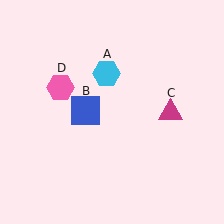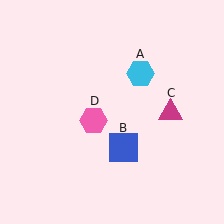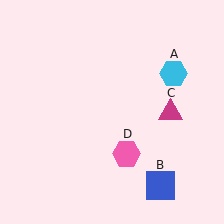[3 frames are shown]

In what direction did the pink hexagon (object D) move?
The pink hexagon (object D) moved down and to the right.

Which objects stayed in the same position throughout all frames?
Magenta triangle (object C) remained stationary.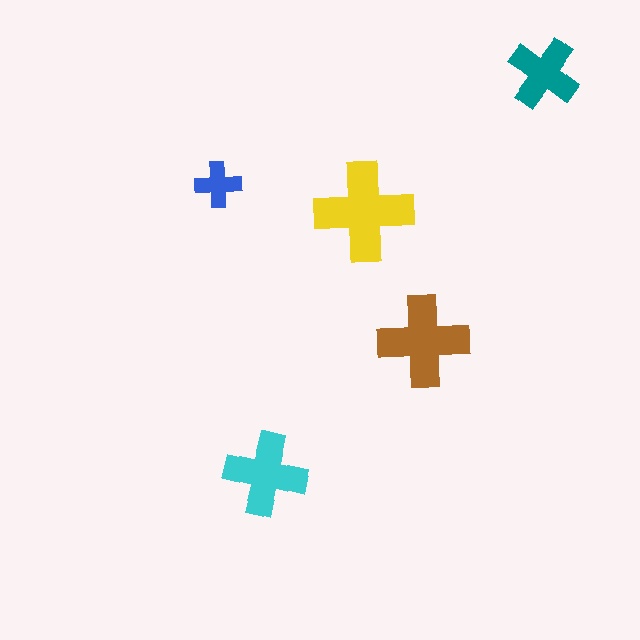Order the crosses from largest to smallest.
the yellow one, the brown one, the cyan one, the teal one, the blue one.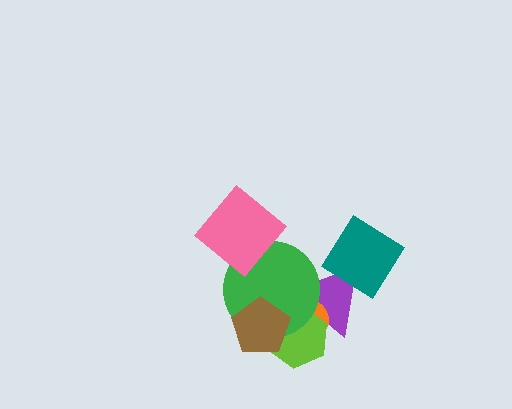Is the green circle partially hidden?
Yes, it is partially covered by another shape.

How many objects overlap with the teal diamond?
1 object overlaps with the teal diamond.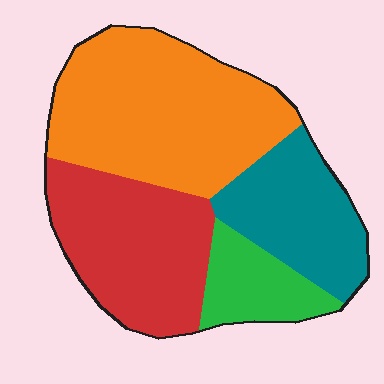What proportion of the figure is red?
Red covers 28% of the figure.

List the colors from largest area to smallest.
From largest to smallest: orange, red, teal, green.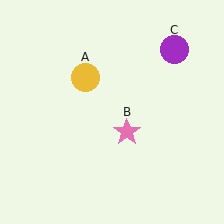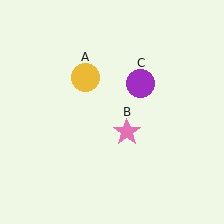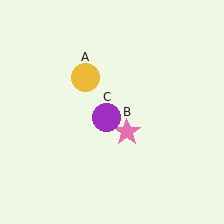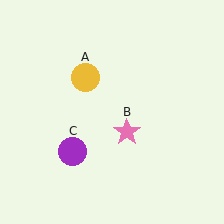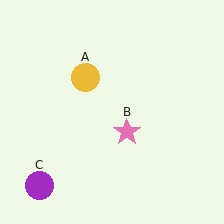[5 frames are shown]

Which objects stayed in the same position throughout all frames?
Yellow circle (object A) and pink star (object B) remained stationary.